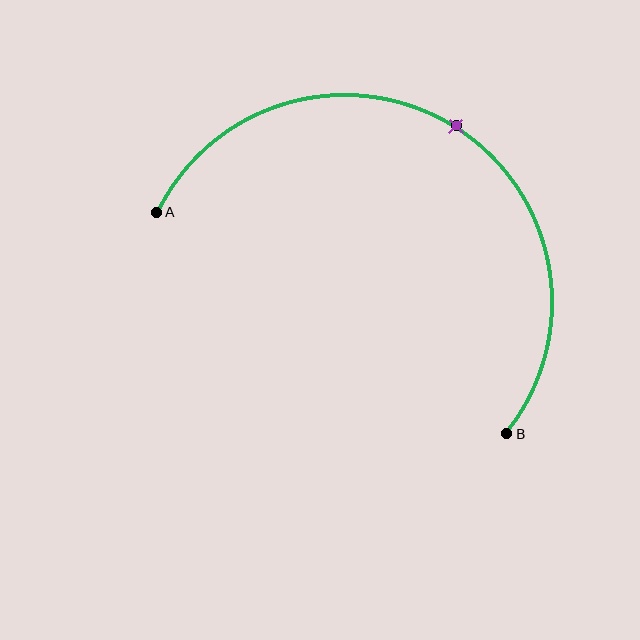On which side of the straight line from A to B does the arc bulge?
The arc bulges above the straight line connecting A and B.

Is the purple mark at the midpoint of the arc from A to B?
Yes. The purple mark lies on the arc at equal arc-length from both A and B — it is the arc midpoint.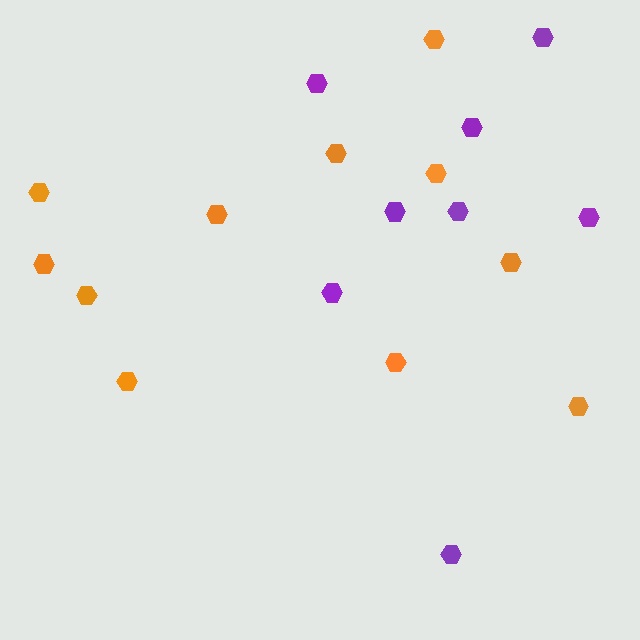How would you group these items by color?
There are 2 groups: one group of purple hexagons (8) and one group of orange hexagons (11).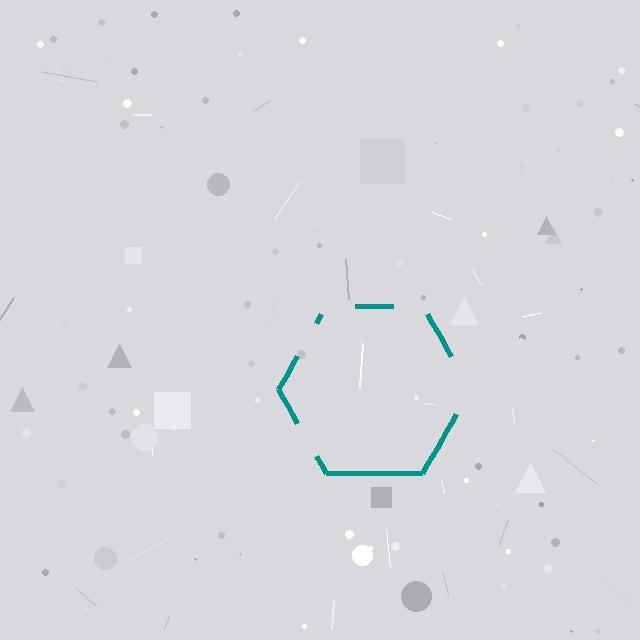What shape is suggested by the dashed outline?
The dashed outline suggests a hexagon.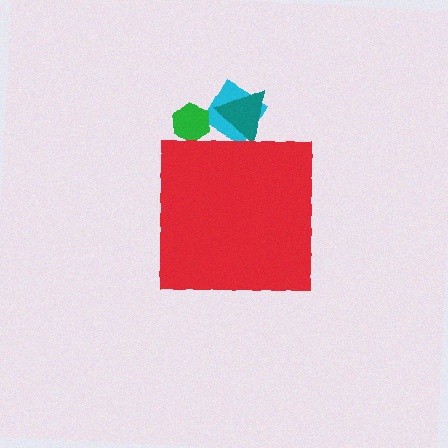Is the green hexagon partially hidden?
Yes, the green hexagon is partially hidden behind the red square.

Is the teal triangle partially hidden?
Yes, the teal triangle is partially hidden behind the red square.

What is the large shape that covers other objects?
A red square.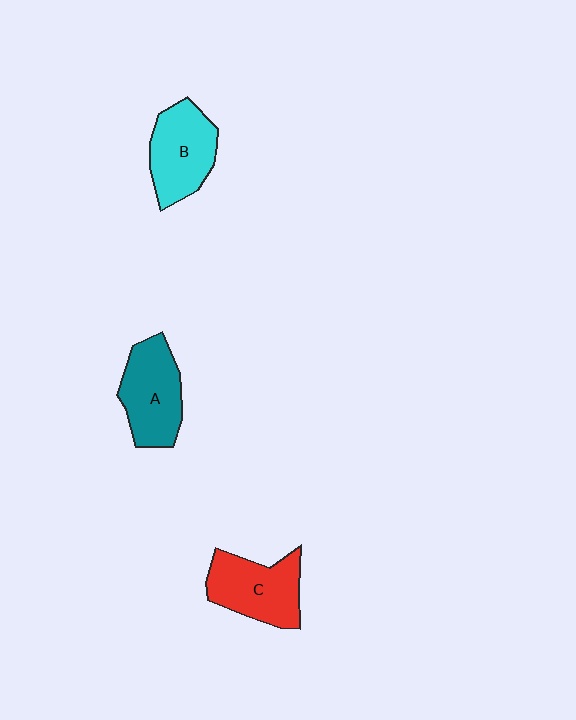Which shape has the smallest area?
Shape B (cyan).